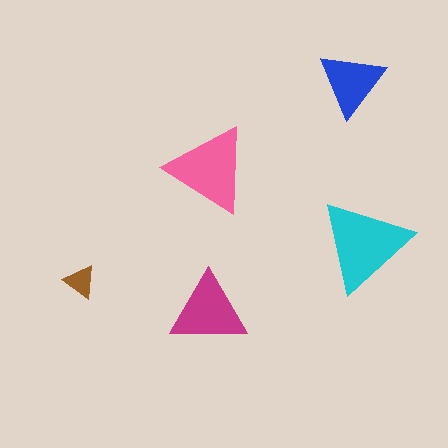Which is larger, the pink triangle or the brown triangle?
The pink one.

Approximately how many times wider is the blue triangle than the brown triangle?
About 2 times wider.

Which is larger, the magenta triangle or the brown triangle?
The magenta one.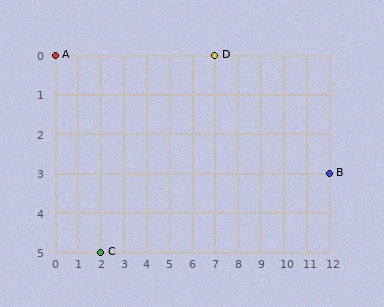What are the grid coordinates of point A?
Point A is at grid coordinates (0, 0).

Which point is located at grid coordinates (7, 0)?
Point D is at (7, 0).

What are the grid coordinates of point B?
Point B is at grid coordinates (12, 3).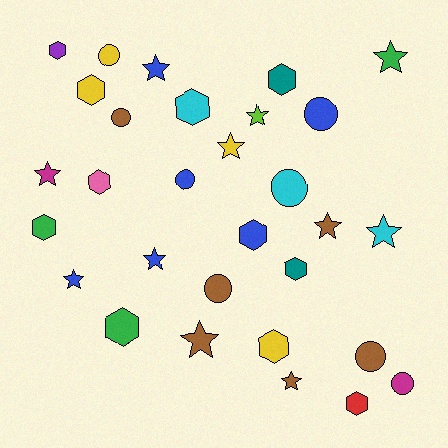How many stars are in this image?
There are 11 stars.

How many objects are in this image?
There are 30 objects.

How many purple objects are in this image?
There is 1 purple object.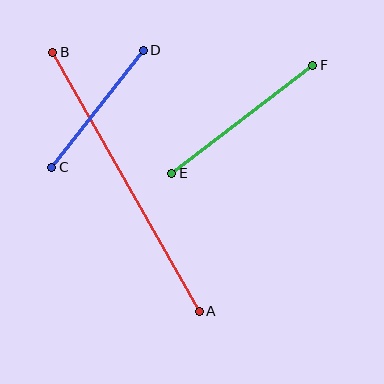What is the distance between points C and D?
The distance is approximately 149 pixels.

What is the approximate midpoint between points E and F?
The midpoint is at approximately (242, 119) pixels.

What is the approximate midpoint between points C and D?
The midpoint is at approximately (97, 109) pixels.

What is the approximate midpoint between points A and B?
The midpoint is at approximately (126, 182) pixels.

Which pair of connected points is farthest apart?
Points A and B are farthest apart.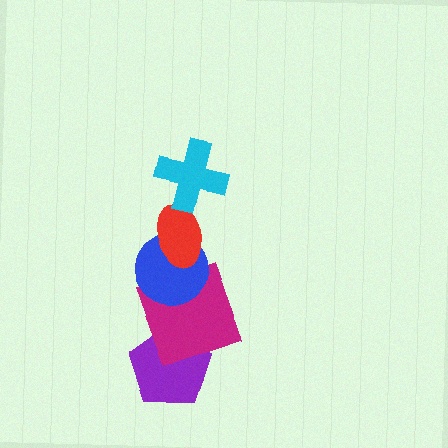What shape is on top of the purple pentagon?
The magenta square is on top of the purple pentagon.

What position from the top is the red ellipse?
The red ellipse is 2nd from the top.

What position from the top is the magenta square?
The magenta square is 4th from the top.